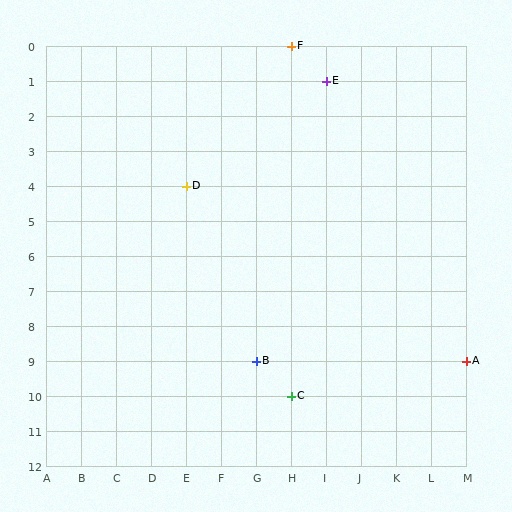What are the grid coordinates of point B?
Point B is at grid coordinates (G, 9).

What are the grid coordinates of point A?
Point A is at grid coordinates (M, 9).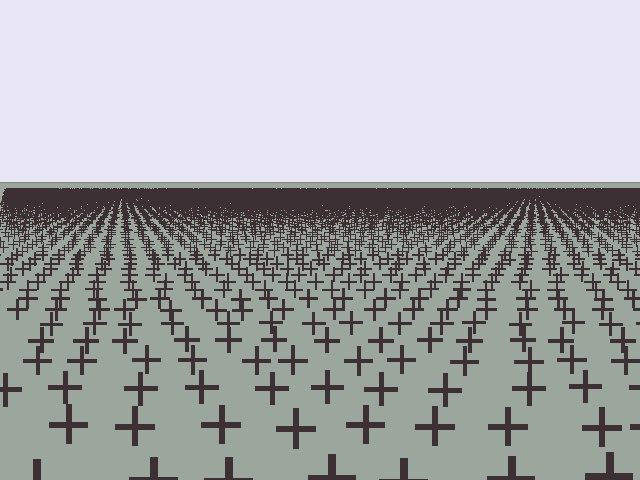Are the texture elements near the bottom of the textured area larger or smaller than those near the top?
Larger. Near the bottom, elements are closer to the viewer and appear at a bigger on-screen size.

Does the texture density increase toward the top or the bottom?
Density increases toward the top.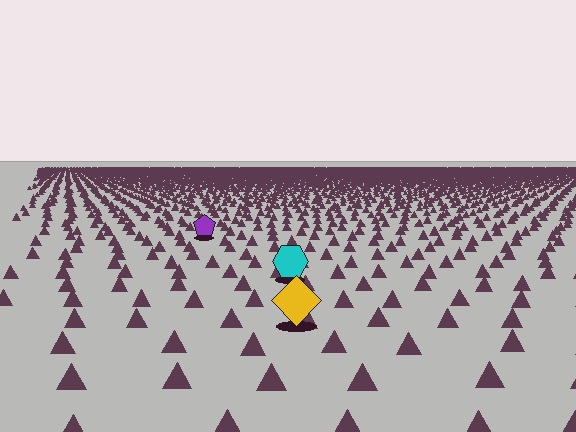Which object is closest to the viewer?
The yellow diamond is closest. The texture marks near it are larger and more spread out.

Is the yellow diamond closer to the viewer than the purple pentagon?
Yes. The yellow diamond is closer — you can tell from the texture gradient: the ground texture is coarser near it.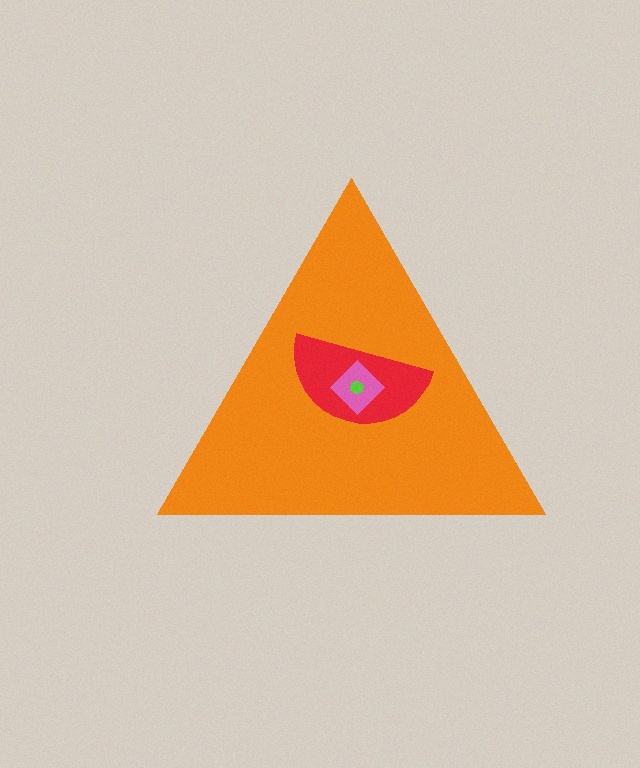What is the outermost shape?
The orange triangle.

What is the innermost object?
The lime hexagon.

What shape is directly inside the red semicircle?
The pink diamond.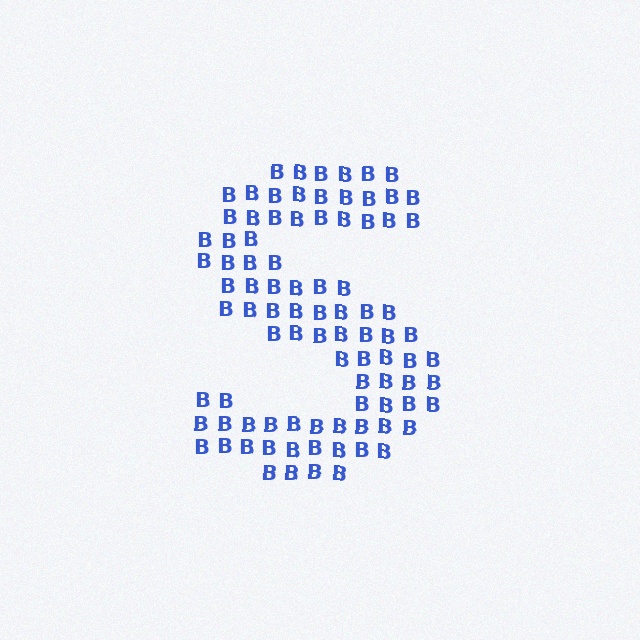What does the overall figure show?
The overall figure shows the letter S.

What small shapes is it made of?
It is made of small letter B's.